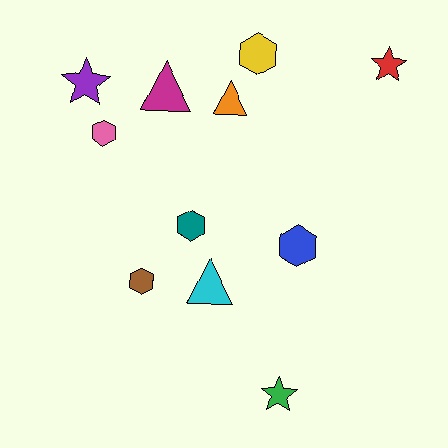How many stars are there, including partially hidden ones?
There are 3 stars.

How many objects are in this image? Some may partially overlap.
There are 11 objects.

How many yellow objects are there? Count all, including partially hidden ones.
There is 1 yellow object.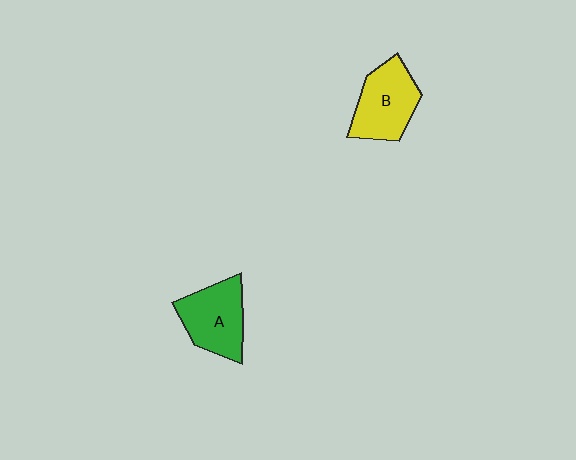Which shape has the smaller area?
Shape A (green).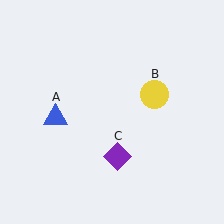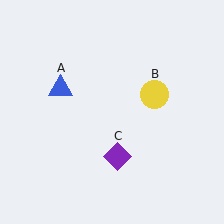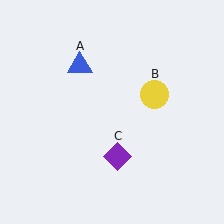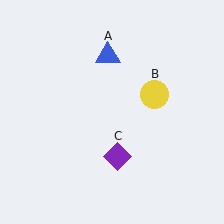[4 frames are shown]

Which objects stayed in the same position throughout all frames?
Yellow circle (object B) and purple diamond (object C) remained stationary.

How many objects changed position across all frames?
1 object changed position: blue triangle (object A).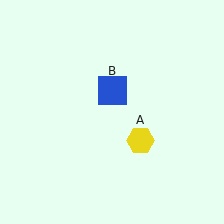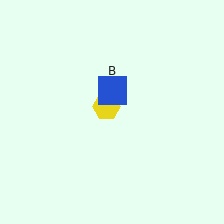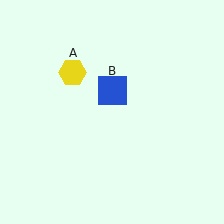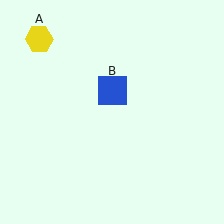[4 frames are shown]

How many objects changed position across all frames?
1 object changed position: yellow hexagon (object A).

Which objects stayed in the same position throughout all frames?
Blue square (object B) remained stationary.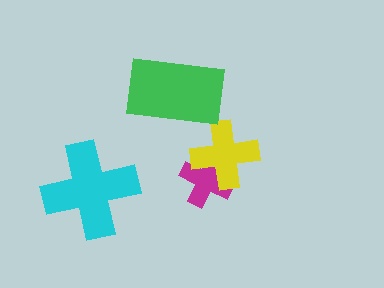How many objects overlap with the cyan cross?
0 objects overlap with the cyan cross.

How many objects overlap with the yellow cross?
1 object overlaps with the yellow cross.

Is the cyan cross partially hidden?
No, no other shape covers it.